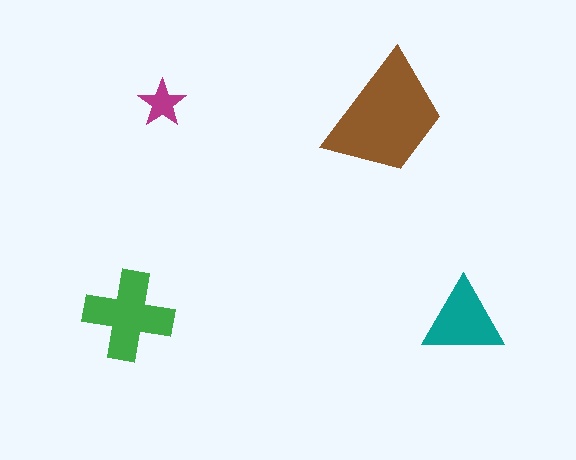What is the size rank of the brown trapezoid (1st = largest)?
1st.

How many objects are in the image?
There are 4 objects in the image.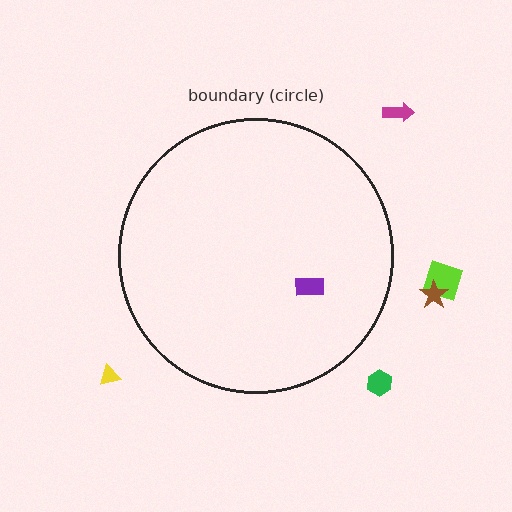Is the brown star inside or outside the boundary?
Outside.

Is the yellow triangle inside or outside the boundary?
Outside.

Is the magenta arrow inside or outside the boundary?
Outside.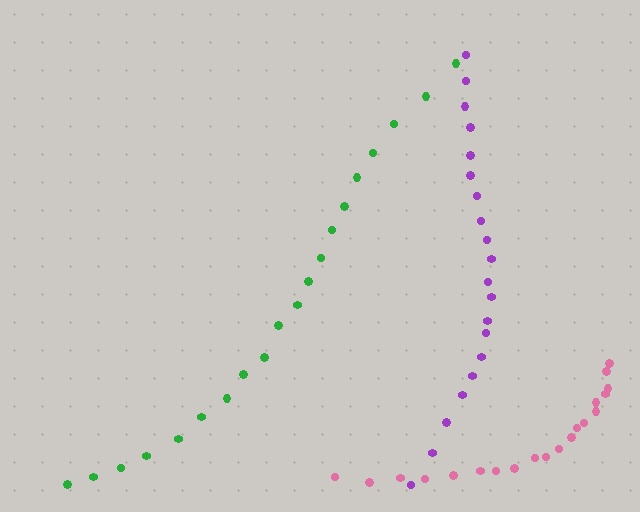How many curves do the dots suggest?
There are 3 distinct paths.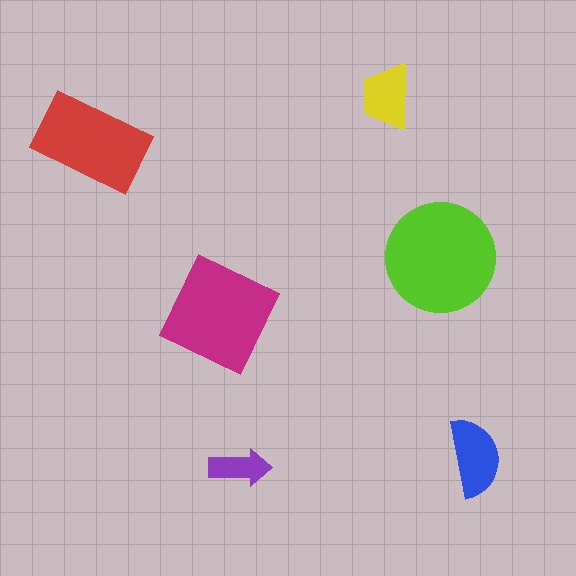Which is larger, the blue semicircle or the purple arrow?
The blue semicircle.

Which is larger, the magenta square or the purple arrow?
The magenta square.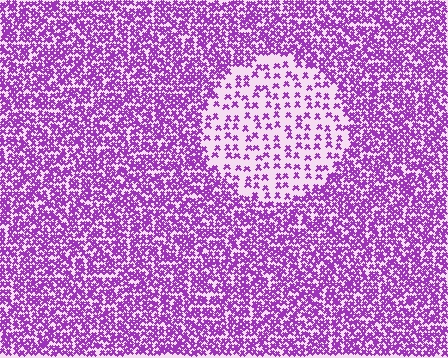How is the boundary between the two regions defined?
The boundary is defined by a change in element density (approximately 2.7x ratio). All elements are the same color, size, and shape.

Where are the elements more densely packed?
The elements are more densely packed outside the circle boundary.